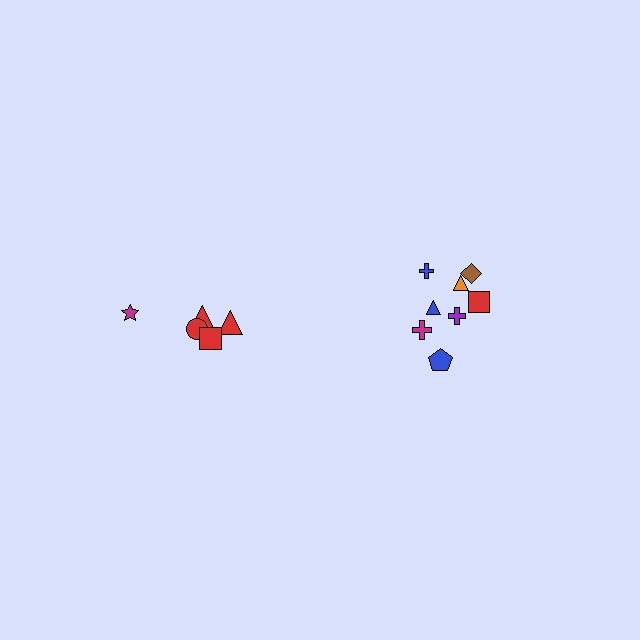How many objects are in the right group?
There are 8 objects.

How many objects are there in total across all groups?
There are 13 objects.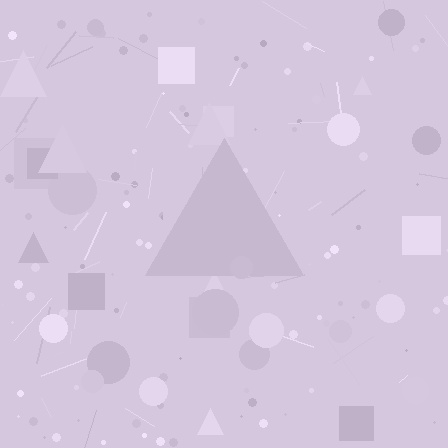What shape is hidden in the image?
A triangle is hidden in the image.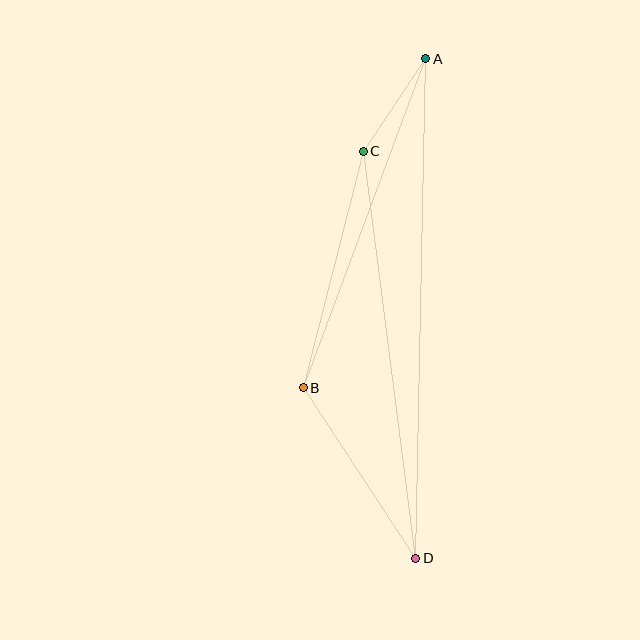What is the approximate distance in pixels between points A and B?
The distance between A and B is approximately 351 pixels.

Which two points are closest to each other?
Points A and C are closest to each other.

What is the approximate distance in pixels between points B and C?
The distance between B and C is approximately 244 pixels.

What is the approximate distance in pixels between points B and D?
The distance between B and D is approximately 204 pixels.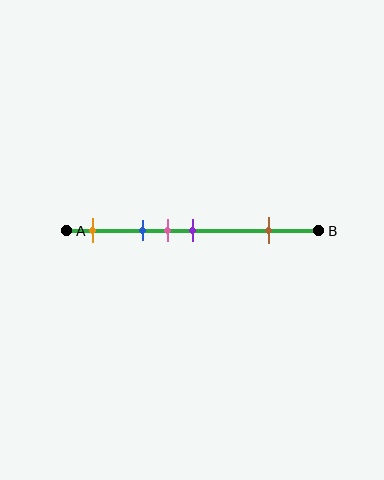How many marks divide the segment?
There are 5 marks dividing the segment.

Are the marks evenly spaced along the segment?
No, the marks are not evenly spaced.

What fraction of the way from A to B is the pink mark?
The pink mark is approximately 40% (0.4) of the way from A to B.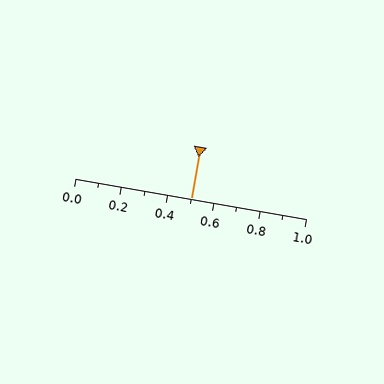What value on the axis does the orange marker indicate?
The marker indicates approximately 0.5.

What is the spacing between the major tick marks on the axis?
The major ticks are spaced 0.2 apart.